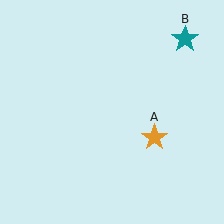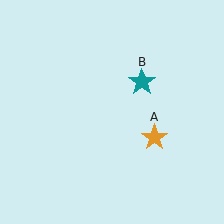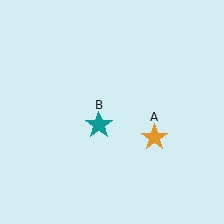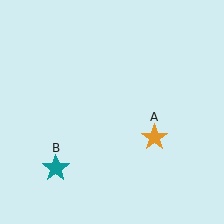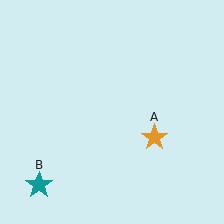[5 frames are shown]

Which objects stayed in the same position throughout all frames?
Orange star (object A) remained stationary.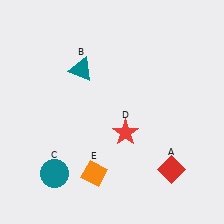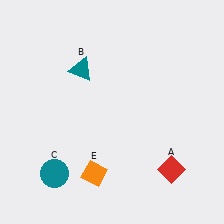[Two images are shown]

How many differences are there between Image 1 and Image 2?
There is 1 difference between the two images.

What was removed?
The red star (D) was removed in Image 2.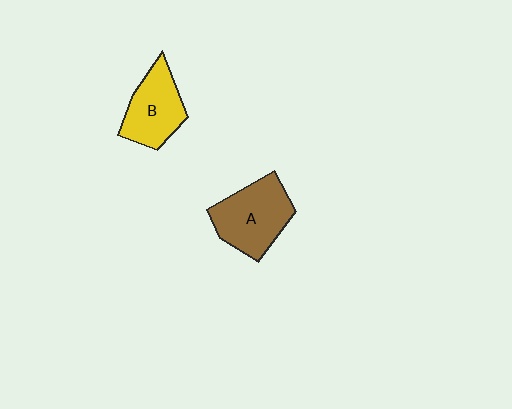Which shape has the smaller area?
Shape B (yellow).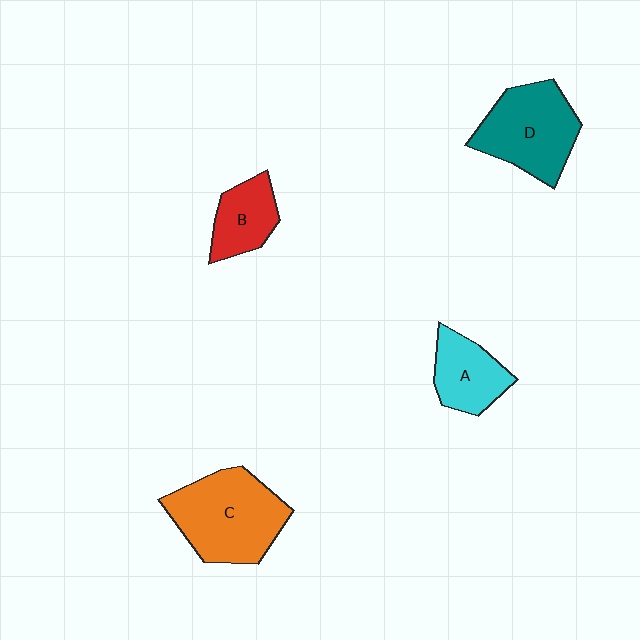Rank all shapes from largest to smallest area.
From largest to smallest: C (orange), D (teal), A (cyan), B (red).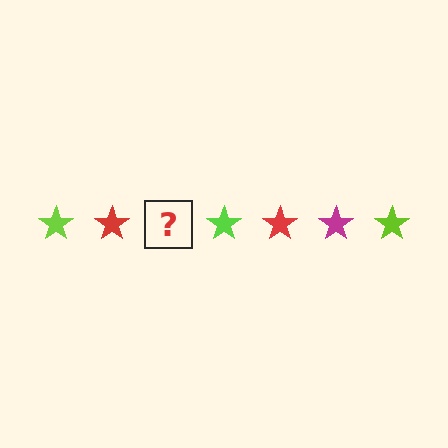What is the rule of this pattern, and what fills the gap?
The rule is that the pattern cycles through lime, red, magenta stars. The gap should be filled with a magenta star.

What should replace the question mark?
The question mark should be replaced with a magenta star.